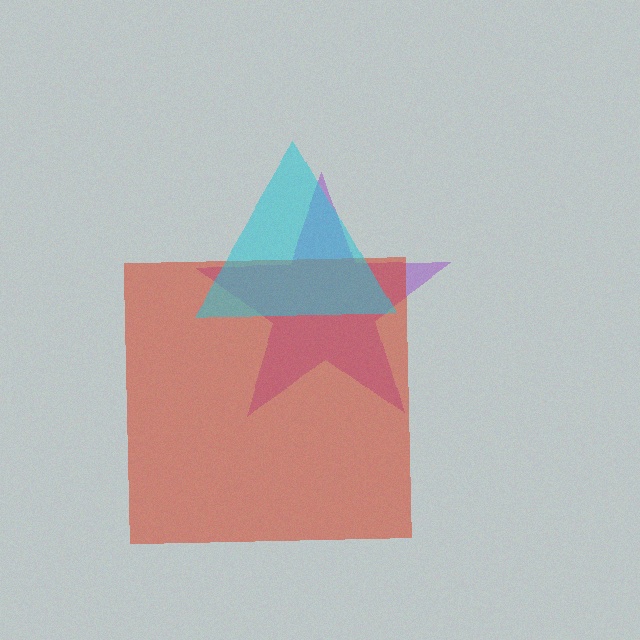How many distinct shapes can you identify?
There are 3 distinct shapes: a purple star, a red square, a cyan triangle.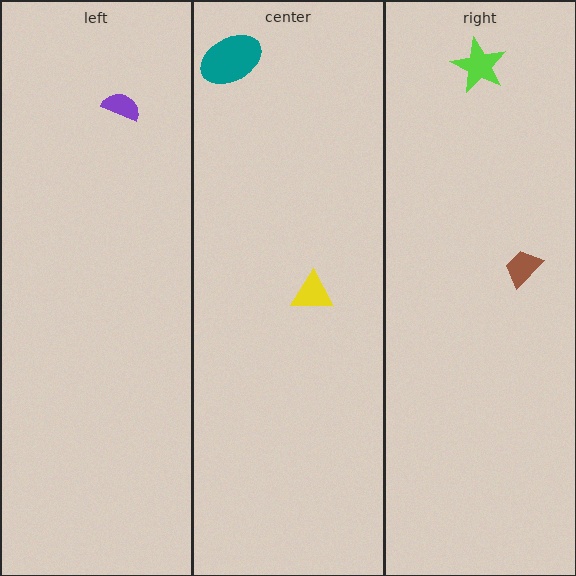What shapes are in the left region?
The purple semicircle.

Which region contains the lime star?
The right region.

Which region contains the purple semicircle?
The left region.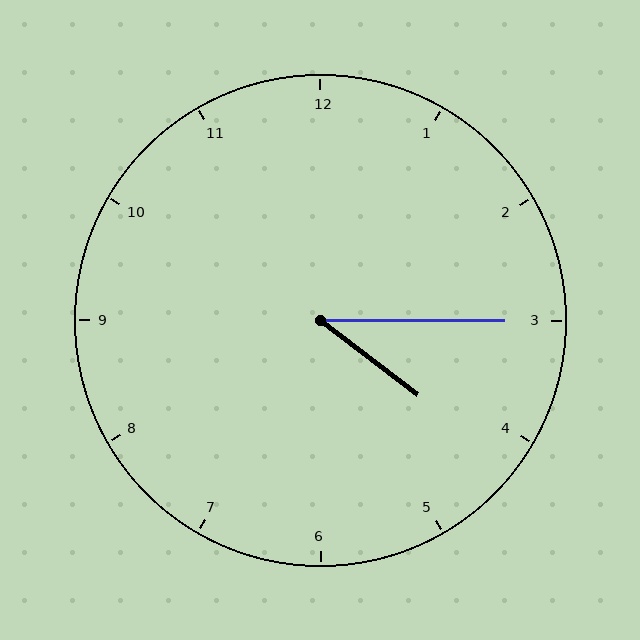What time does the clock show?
4:15.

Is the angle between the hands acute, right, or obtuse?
It is acute.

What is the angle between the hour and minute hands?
Approximately 38 degrees.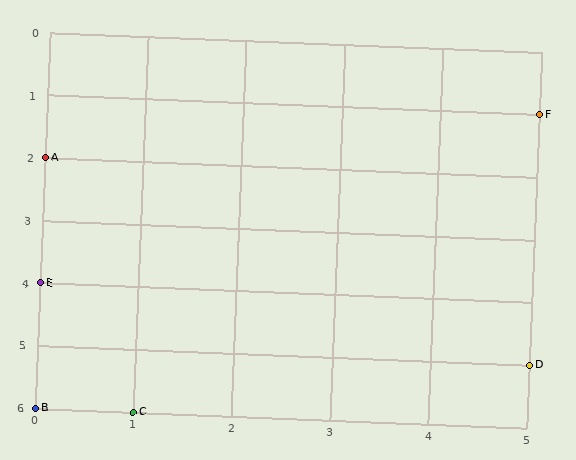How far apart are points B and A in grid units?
Points B and A are 4 rows apart.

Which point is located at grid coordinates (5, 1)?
Point F is at (5, 1).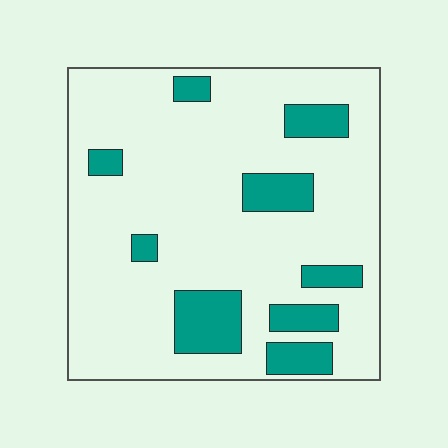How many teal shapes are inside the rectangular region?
9.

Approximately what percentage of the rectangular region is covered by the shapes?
Approximately 20%.